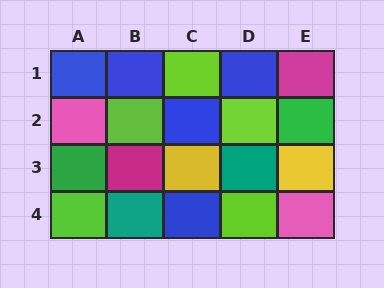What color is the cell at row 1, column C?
Lime.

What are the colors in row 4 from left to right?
Lime, teal, blue, lime, pink.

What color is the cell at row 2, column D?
Lime.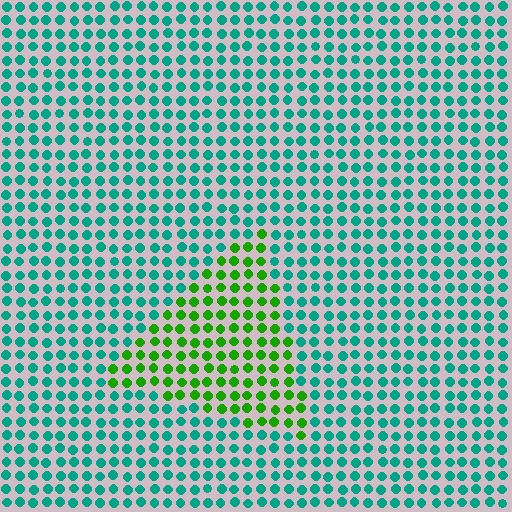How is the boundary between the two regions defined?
The boundary is defined purely by a slight shift in hue (about 57 degrees). Spacing, size, and orientation are identical on both sides.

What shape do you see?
I see a triangle.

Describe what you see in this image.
The image is filled with small teal elements in a uniform arrangement. A triangle-shaped region is visible where the elements are tinted to a slightly different hue, forming a subtle color boundary.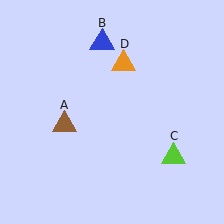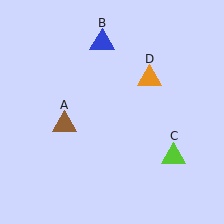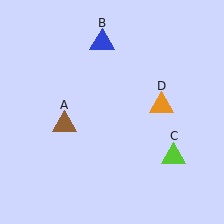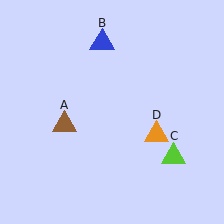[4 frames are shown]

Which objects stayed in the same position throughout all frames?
Brown triangle (object A) and blue triangle (object B) and lime triangle (object C) remained stationary.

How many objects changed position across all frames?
1 object changed position: orange triangle (object D).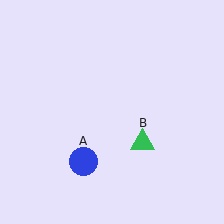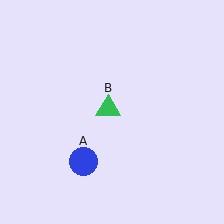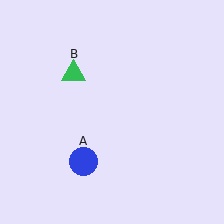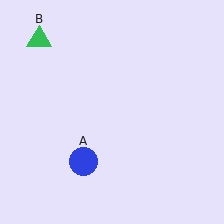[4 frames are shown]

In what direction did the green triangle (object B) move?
The green triangle (object B) moved up and to the left.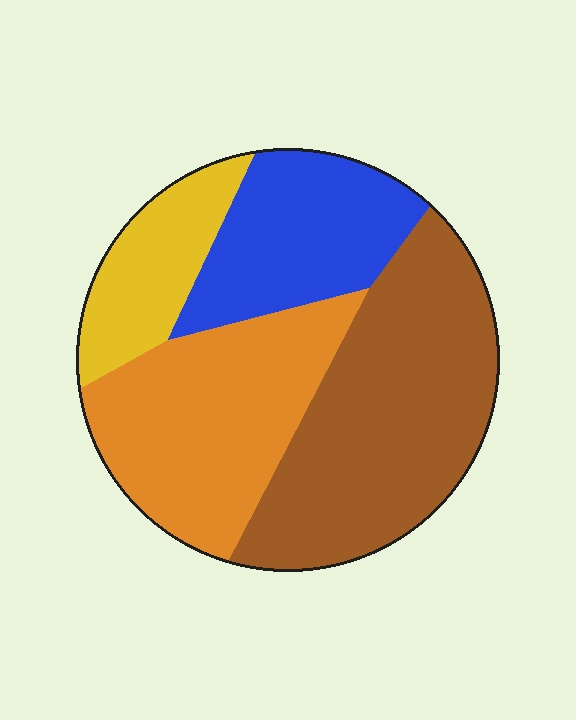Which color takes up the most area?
Brown, at roughly 40%.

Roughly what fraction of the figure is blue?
Blue takes up less than a quarter of the figure.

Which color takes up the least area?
Yellow, at roughly 15%.